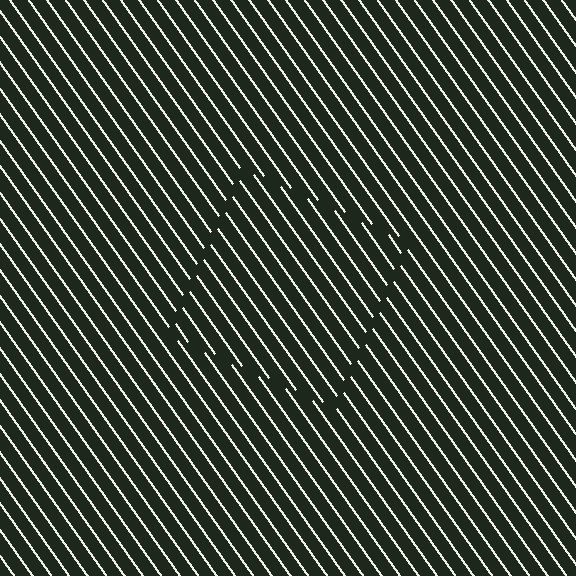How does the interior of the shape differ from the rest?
The interior of the shape contains the same grating, shifted by half a period — the contour is defined by the phase discontinuity where line-ends from the inner and outer gratings abut.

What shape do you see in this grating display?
An illusory square. The interior of the shape contains the same grating, shifted by half a period — the contour is defined by the phase discontinuity where line-ends from the inner and outer gratings abut.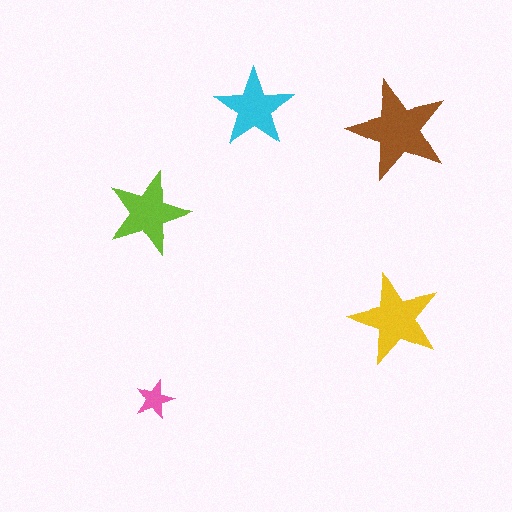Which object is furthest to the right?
The brown star is rightmost.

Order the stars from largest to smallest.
the brown one, the yellow one, the lime one, the cyan one, the pink one.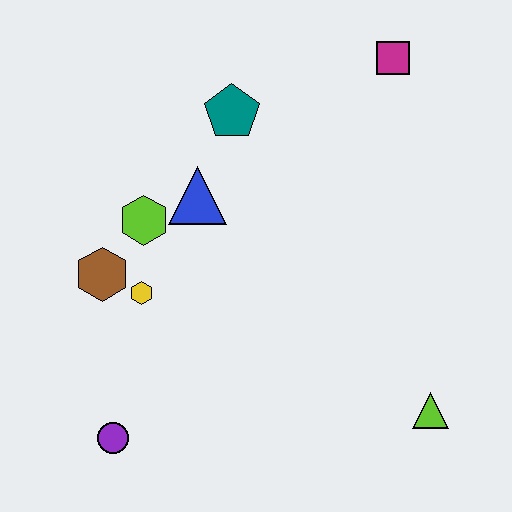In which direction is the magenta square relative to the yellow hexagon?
The magenta square is to the right of the yellow hexagon.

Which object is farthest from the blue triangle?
The lime triangle is farthest from the blue triangle.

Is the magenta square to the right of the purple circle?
Yes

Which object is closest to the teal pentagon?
The blue triangle is closest to the teal pentagon.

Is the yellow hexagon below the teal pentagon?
Yes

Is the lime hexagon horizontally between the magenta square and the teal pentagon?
No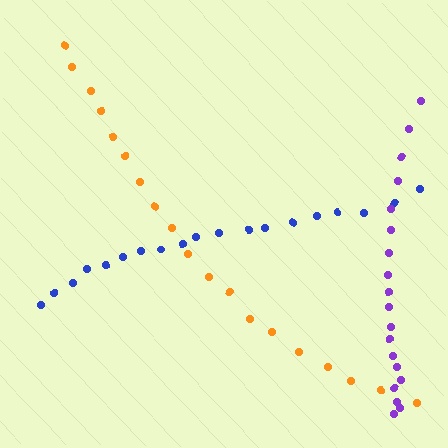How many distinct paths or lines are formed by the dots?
There are 3 distinct paths.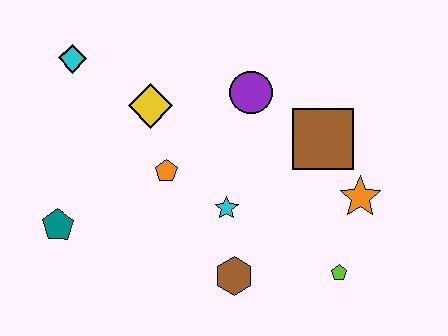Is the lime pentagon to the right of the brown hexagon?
Yes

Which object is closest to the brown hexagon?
The cyan star is closest to the brown hexagon.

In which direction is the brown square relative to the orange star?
The brown square is above the orange star.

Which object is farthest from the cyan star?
The cyan diamond is farthest from the cyan star.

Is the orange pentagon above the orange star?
Yes